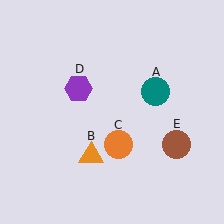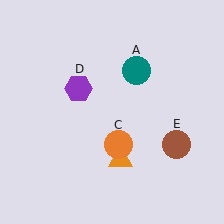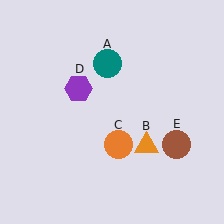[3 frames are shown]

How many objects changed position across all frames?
2 objects changed position: teal circle (object A), orange triangle (object B).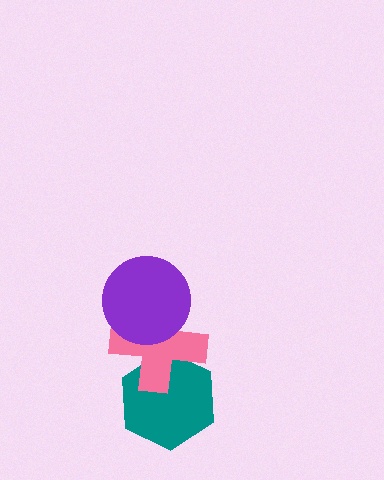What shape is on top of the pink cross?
The purple circle is on top of the pink cross.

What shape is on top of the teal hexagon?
The pink cross is on top of the teal hexagon.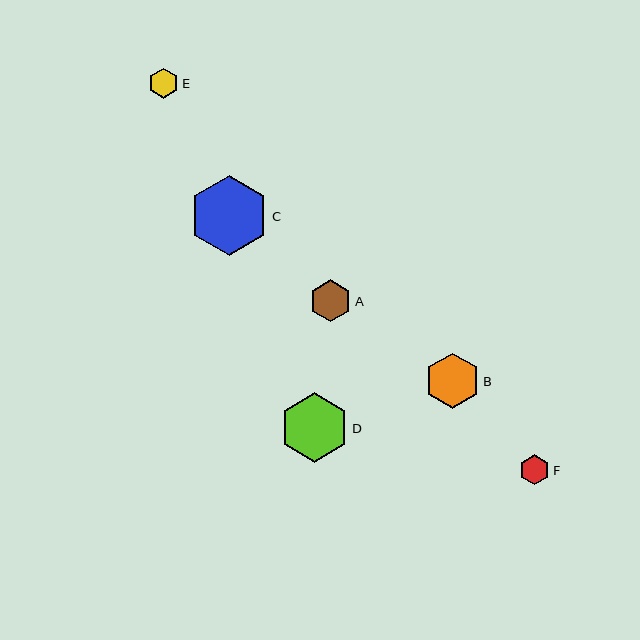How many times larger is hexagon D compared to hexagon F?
Hexagon D is approximately 2.3 times the size of hexagon F.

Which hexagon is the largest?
Hexagon C is the largest with a size of approximately 80 pixels.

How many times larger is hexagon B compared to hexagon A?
Hexagon B is approximately 1.3 times the size of hexagon A.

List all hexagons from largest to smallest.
From largest to smallest: C, D, B, A, E, F.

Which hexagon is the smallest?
Hexagon F is the smallest with a size of approximately 30 pixels.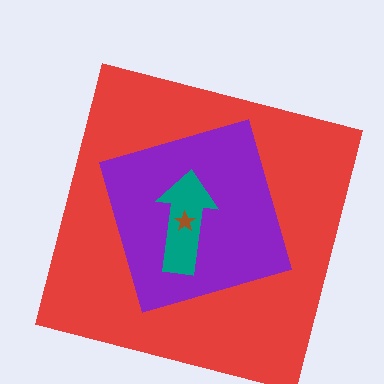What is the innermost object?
The brown star.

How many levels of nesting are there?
4.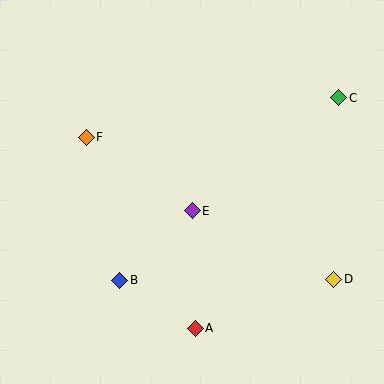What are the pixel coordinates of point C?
Point C is at (339, 98).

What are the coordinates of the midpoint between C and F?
The midpoint between C and F is at (212, 117).